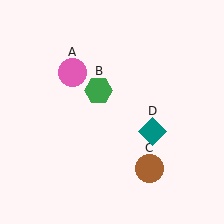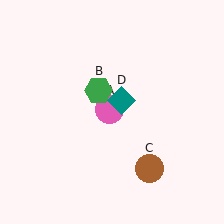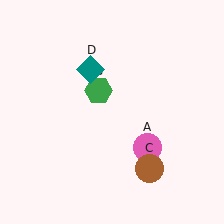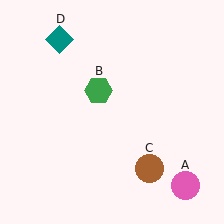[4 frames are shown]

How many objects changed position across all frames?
2 objects changed position: pink circle (object A), teal diamond (object D).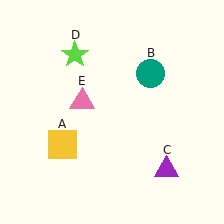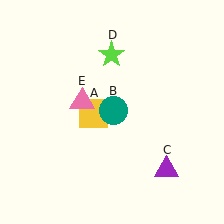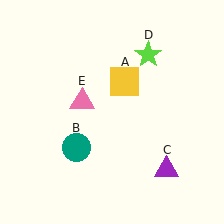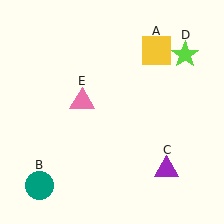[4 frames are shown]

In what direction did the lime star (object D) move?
The lime star (object D) moved right.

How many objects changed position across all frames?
3 objects changed position: yellow square (object A), teal circle (object B), lime star (object D).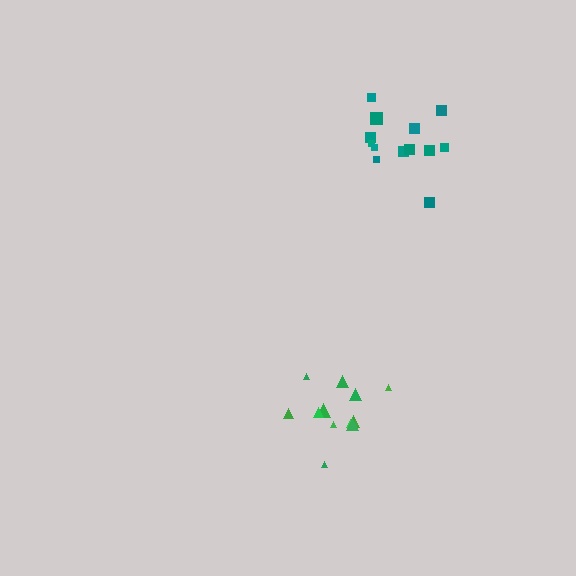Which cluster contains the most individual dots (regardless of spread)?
Green (13).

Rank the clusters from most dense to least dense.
green, teal.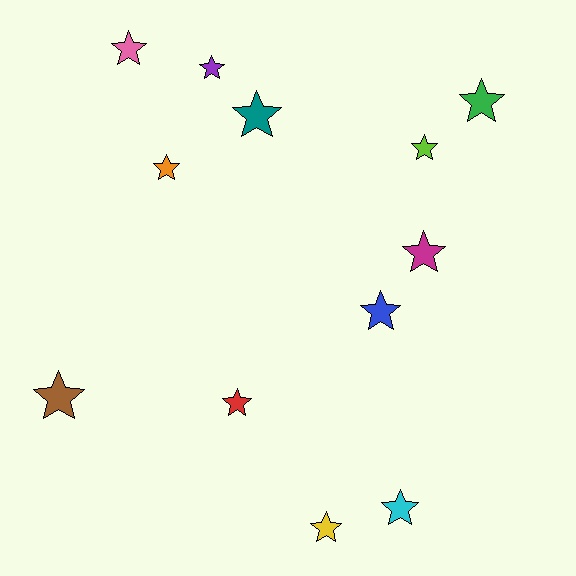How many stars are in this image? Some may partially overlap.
There are 12 stars.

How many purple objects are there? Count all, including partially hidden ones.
There is 1 purple object.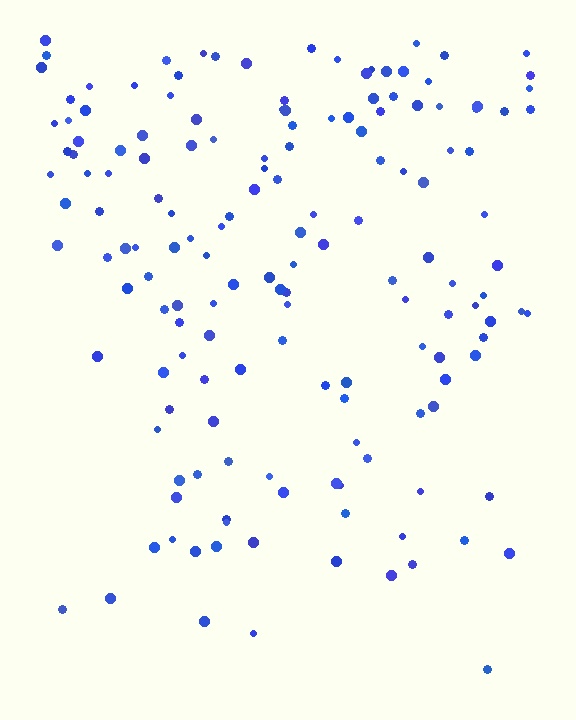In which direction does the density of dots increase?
From bottom to top, with the top side densest.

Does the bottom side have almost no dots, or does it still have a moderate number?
Still a moderate number, just noticeably fewer than the top.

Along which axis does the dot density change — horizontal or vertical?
Vertical.